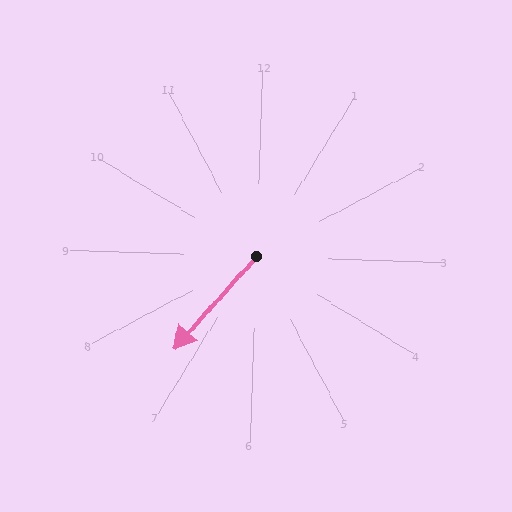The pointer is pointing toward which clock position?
Roughly 7 o'clock.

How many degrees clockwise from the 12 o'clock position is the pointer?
Approximately 220 degrees.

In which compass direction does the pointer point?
Southwest.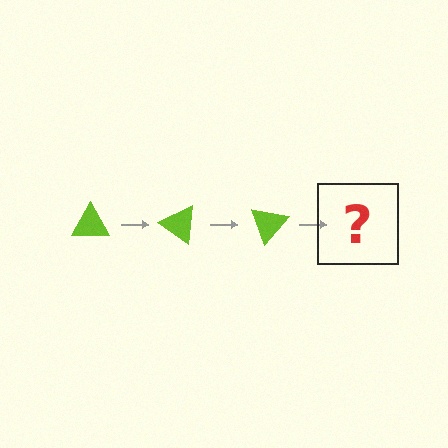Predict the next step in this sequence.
The next step is a lime triangle rotated 105 degrees.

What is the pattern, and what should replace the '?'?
The pattern is that the triangle rotates 35 degrees each step. The '?' should be a lime triangle rotated 105 degrees.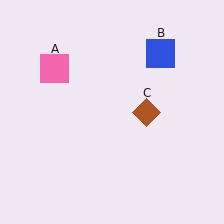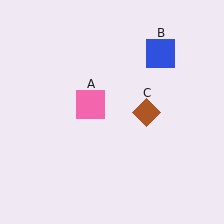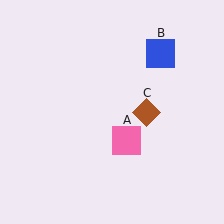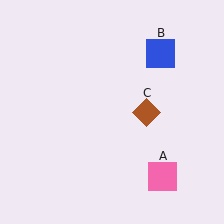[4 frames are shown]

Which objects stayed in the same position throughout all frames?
Blue square (object B) and brown diamond (object C) remained stationary.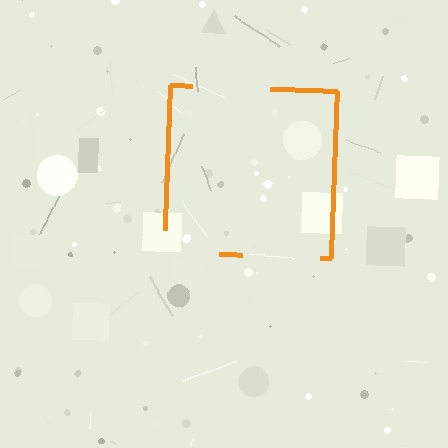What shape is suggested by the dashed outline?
The dashed outline suggests a square.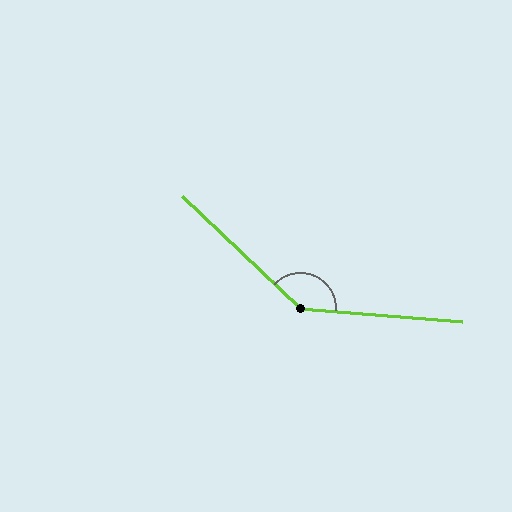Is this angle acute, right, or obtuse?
It is obtuse.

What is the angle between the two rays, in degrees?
Approximately 141 degrees.